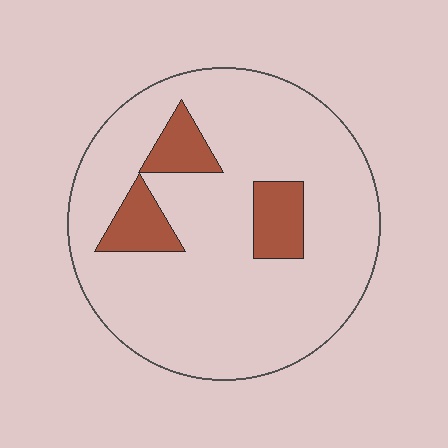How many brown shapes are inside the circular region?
3.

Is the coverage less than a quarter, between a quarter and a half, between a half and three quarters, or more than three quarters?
Less than a quarter.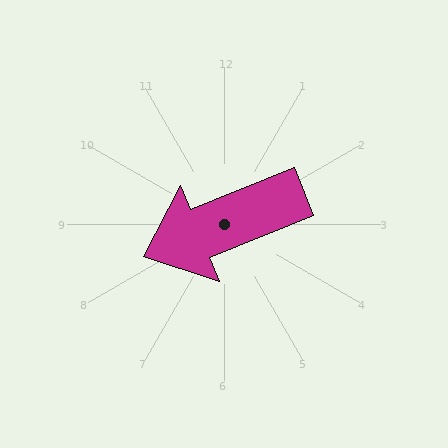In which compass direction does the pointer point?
West.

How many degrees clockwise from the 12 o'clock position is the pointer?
Approximately 248 degrees.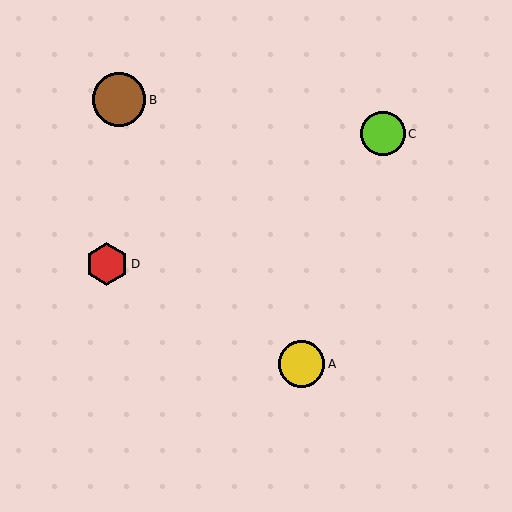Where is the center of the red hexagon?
The center of the red hexagon is at (107, 264).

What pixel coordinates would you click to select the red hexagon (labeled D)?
Click at (107, 264) to select the red hexagon D.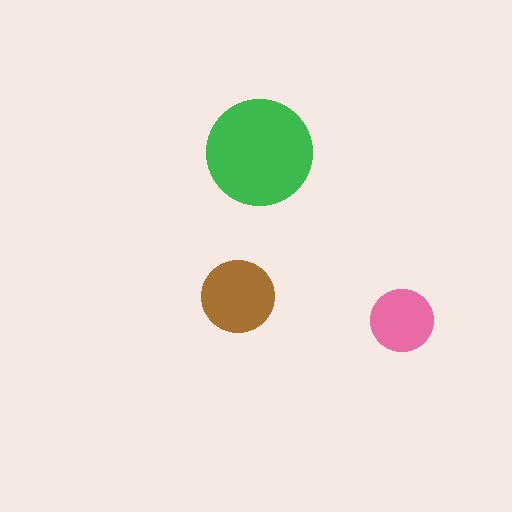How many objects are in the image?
There are 3 objects in the image.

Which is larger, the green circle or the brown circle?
The green one.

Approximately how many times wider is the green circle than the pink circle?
About 1.5 times wider.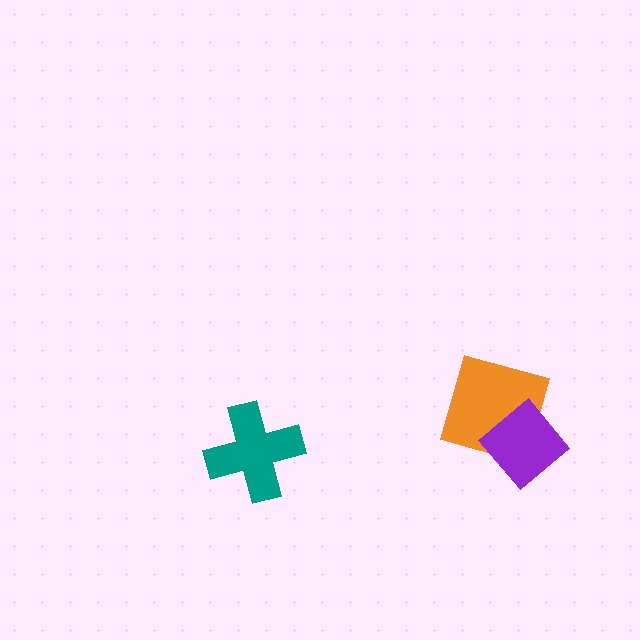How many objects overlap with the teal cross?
0 objects overlap with the teal cross.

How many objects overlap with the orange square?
1 object overlaps with the orange square.